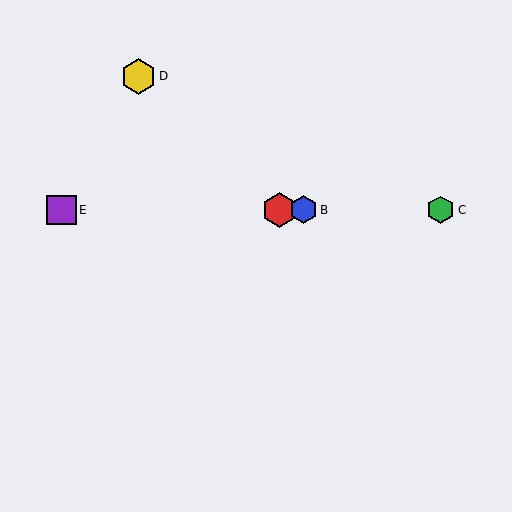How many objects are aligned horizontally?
4 objects (A, B, C, E) are aligned horizontally.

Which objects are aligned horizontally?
Objects A, B, C, E are aligned horizontally.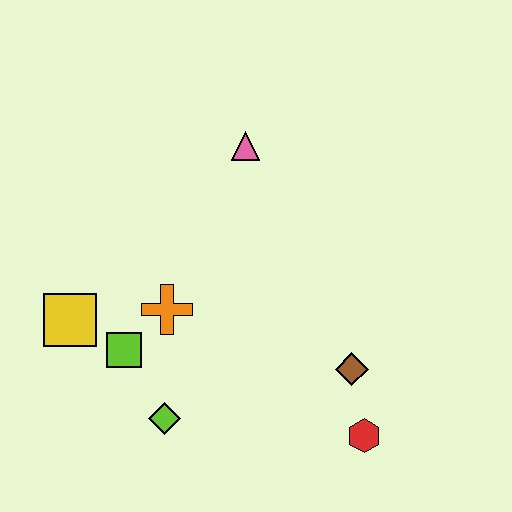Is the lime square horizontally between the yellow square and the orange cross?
Yes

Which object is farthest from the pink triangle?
The red hexagon is farthest from the pink triangle.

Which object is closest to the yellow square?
The lime square is closest to the yellow square.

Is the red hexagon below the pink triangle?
Yes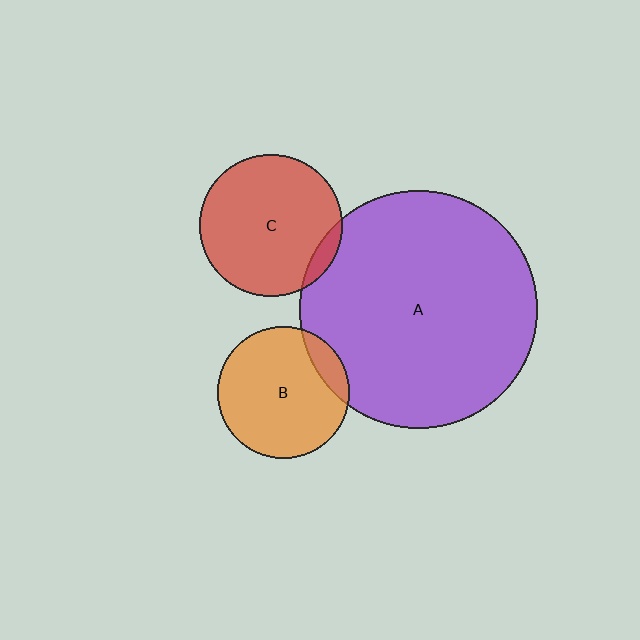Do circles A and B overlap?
Yes.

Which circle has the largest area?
Circle A (purple).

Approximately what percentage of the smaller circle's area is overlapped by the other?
Approximately 10%.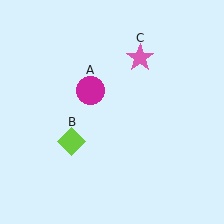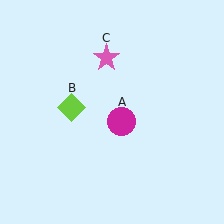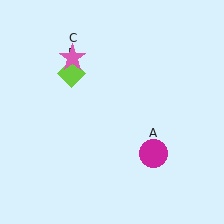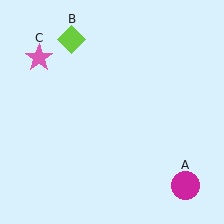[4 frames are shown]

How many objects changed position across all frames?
3 objects changed position: magenta circle (object A), lime diamond (object B), pink star (object C).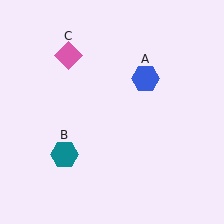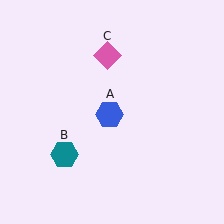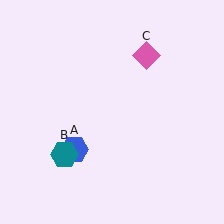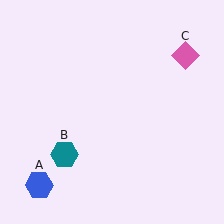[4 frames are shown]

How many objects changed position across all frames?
2 objects changed position: blue hexagon (object A), pink diamond (object C).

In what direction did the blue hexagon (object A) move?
The blue hexagon (object A) moved down and to the left.